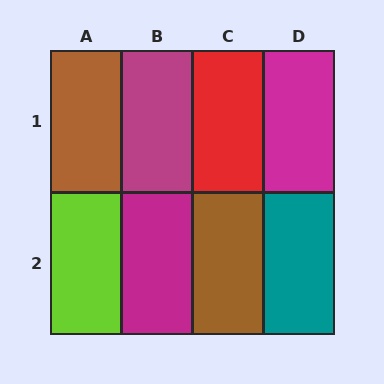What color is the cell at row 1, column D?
Magenta.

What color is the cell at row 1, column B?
Magenta.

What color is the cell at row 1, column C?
Red.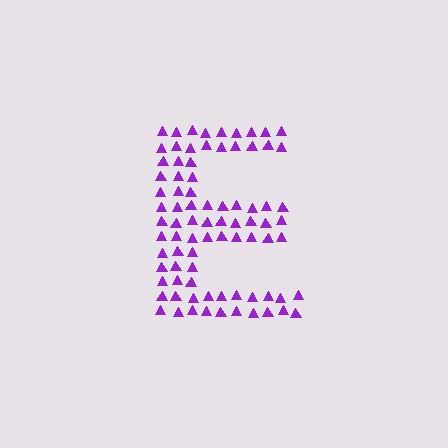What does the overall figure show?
The overall figure shows the letter E.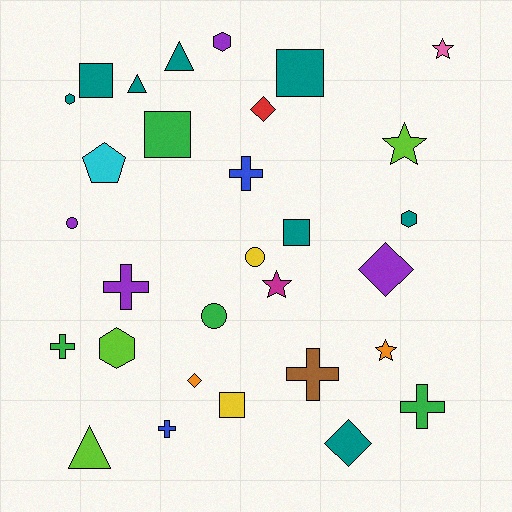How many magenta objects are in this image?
There is 1 magenta object.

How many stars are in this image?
There are 4 stars.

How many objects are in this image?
There are 30 objects.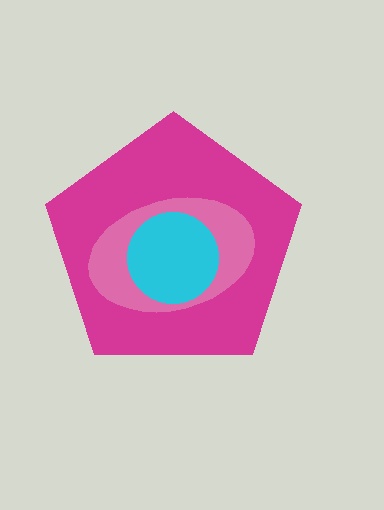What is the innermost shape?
The cyan circle.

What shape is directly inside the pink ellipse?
The cyan circle.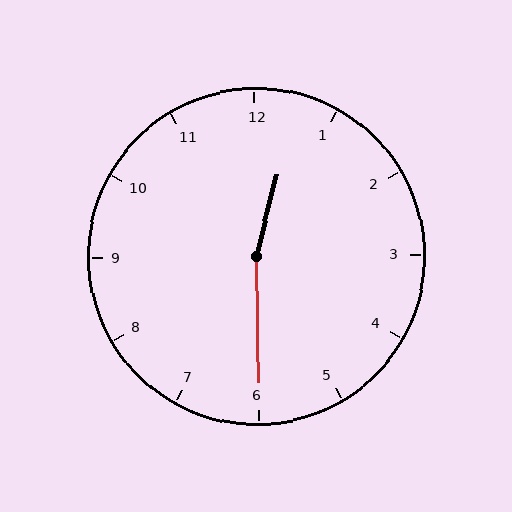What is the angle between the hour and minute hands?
Approximately 165 degrees.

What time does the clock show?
12:30.